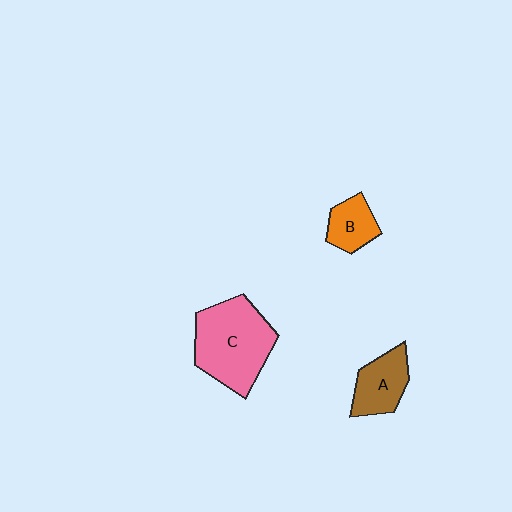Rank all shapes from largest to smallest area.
From largest to smallest: C (pink), A (brown), B (orange).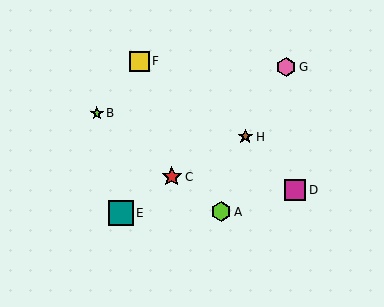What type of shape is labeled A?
Shape A is a lime hexagon.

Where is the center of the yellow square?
The center of the yellow square is at (139, 61).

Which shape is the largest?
The teal square (labeled E) is the largest.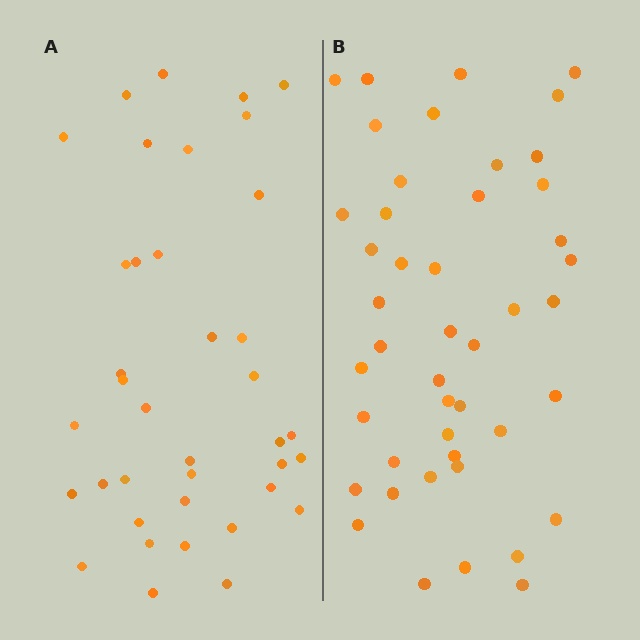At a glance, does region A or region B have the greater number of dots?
Region B (the right region) has more dots.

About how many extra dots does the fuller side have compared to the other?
Region B has roughly 8 or so more dots than region A.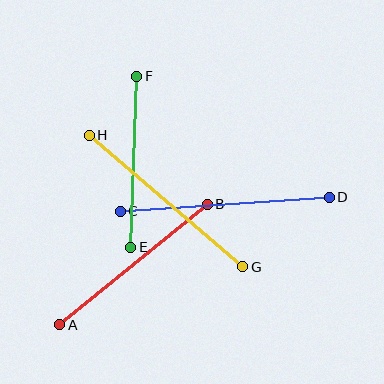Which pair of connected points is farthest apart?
Points C and D are farthest apart.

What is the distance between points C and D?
The distance is approximately 209 pixels.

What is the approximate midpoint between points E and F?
The midpoint is at approximately (134, 162) pixels.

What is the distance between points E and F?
The distance is approximately 171 pixels.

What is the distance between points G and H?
The distance is approximately 202 pixels.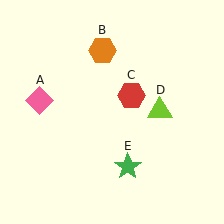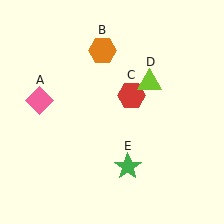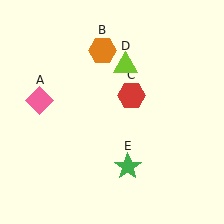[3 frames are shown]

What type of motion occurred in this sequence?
The lime triangle (object D) rotated counterclockwise around the center of the scene.